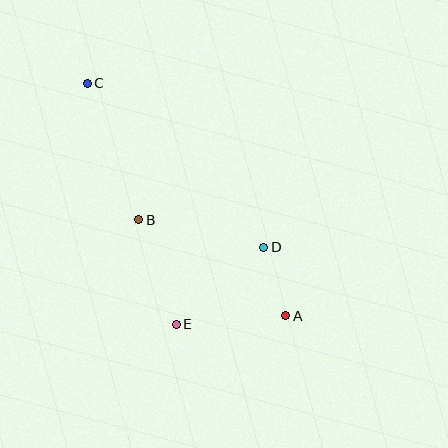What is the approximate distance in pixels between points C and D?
The distance between C and D is approximately 241 pixels.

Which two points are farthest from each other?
Points A and C are farthest from each other.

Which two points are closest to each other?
Points A and D are closest to each other.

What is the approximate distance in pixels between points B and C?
The distance between B and C is approximately 146 pixels.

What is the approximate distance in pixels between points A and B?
The distance between A and B is approximately 176 pixels.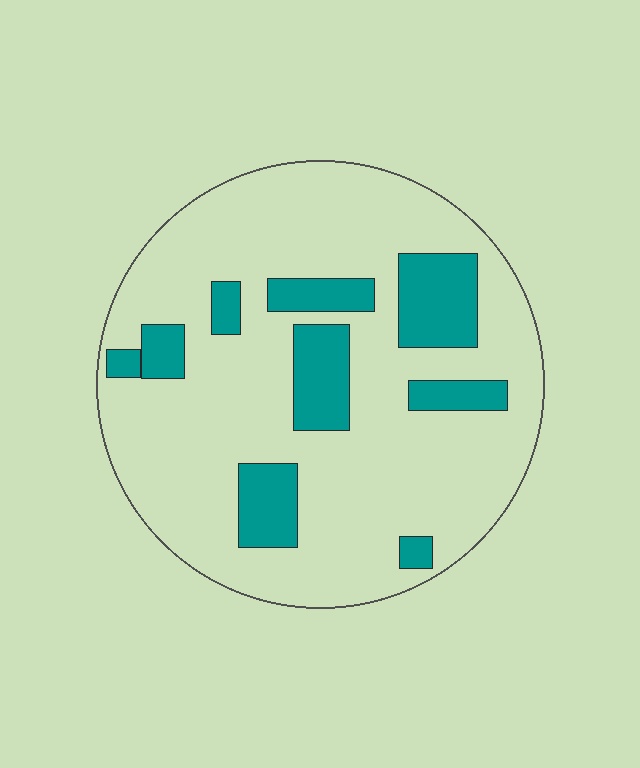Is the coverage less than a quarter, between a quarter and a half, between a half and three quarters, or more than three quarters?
Less than a quarter.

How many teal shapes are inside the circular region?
9.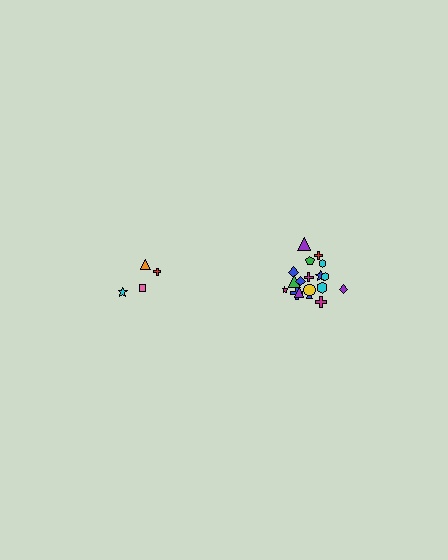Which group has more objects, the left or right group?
The right group.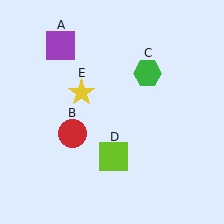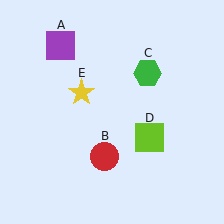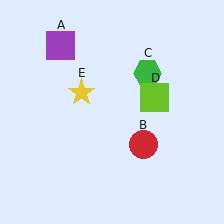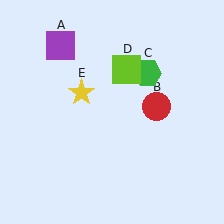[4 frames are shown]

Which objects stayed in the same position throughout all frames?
Purple square (object A) and green hexagon (object C) and yellow star (object E) remained stationary.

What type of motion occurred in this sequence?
The red circle (object B), lime square (object D) rotated counterclockwise around the center of the scene.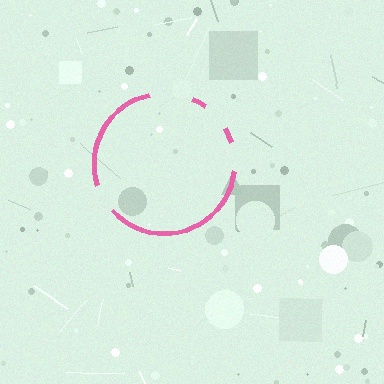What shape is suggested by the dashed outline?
The dashed outline suggests a circle.